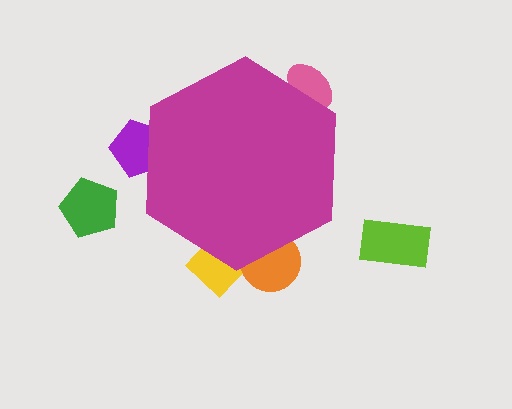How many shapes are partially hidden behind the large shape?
4 shapes are partially hidden.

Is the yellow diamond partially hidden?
Yes, the yellow diamond is partially hidden behind the magenta hexagon.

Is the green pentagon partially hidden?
No, the green pentagon is fully visible.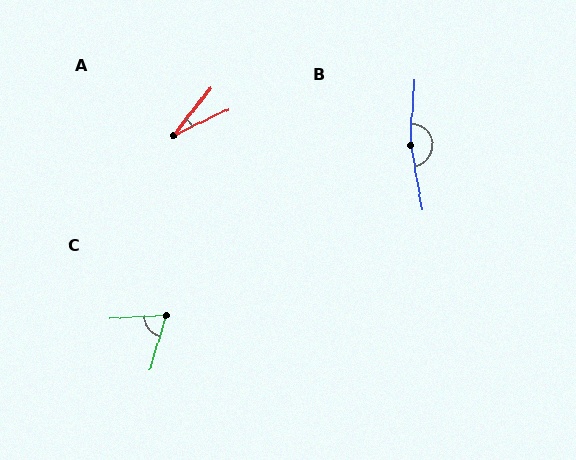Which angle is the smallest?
A, at approximately 26 degrees.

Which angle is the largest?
B, at approximately 167 degrees.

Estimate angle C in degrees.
Approximately 69 degrees.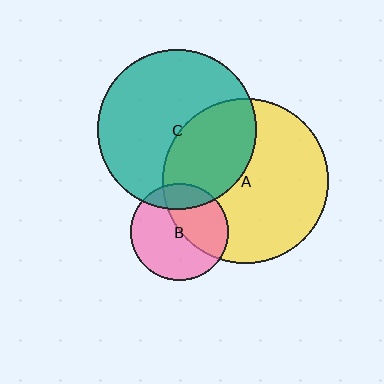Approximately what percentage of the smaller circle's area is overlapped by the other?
Approximately 40%.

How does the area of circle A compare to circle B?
Approximately 2.9 times.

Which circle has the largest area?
Circle A (yellow).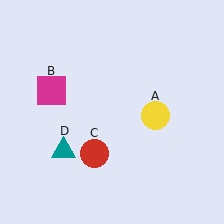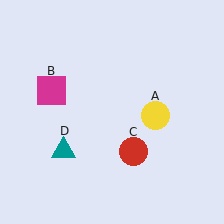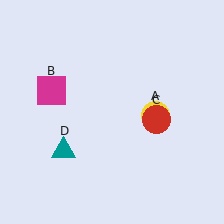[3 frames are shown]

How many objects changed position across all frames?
1 object changed position: red circle (object C).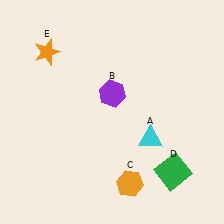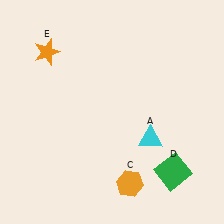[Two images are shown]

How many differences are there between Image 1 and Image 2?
There is 1 difference between the two images.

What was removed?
The purple hexagon (B) was removed in Image 2.